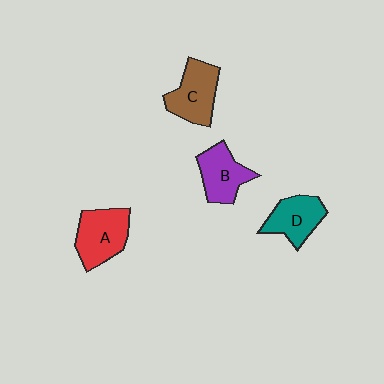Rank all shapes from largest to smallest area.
From largest to smallest: A (red), C (brown), B (purple), D (teal).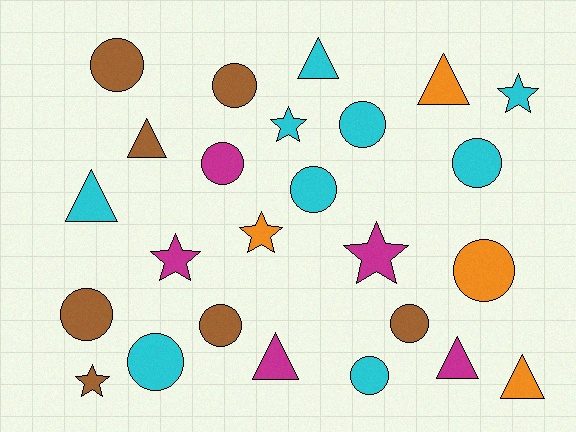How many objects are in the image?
There are 25 objects.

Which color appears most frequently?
Cyan, with 9 objects.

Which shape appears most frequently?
Circle, with 12 objects.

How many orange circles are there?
There is 1 orange circle.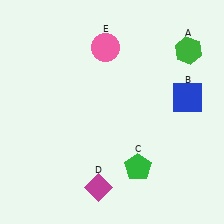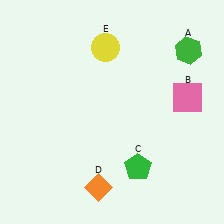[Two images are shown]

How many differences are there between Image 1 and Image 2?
There are 3 differences between the two images.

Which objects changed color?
B changed from blue to pink. D changed from magenta to orange. E changed from pink to yellow.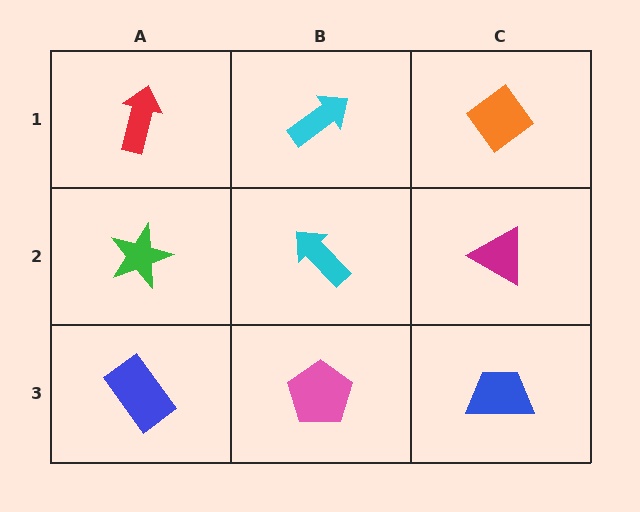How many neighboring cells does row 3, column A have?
2.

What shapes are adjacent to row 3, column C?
A magenta triangle (row 2, column C), a pink pentagon (row 3, column B).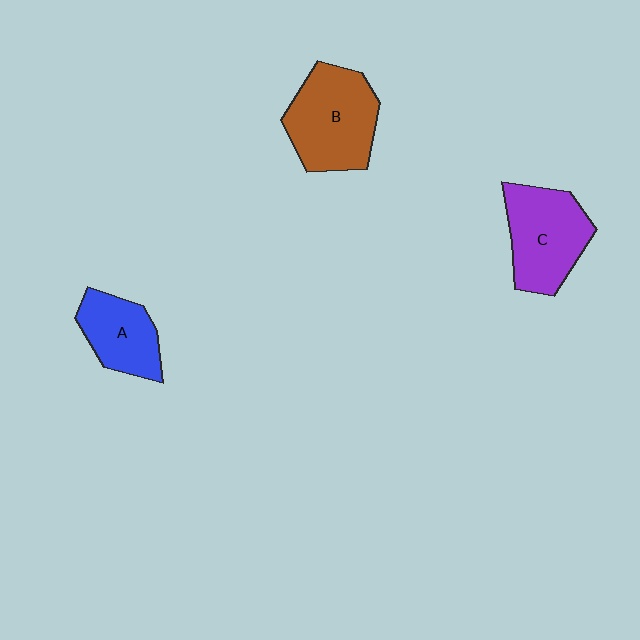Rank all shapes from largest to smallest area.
From largest to smallest: B (brown), C (purple), A (blue).